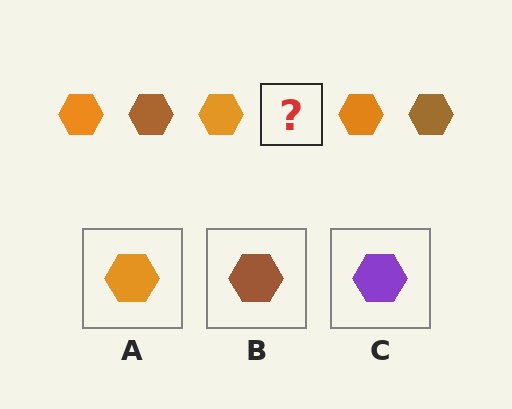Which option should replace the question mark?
Option B.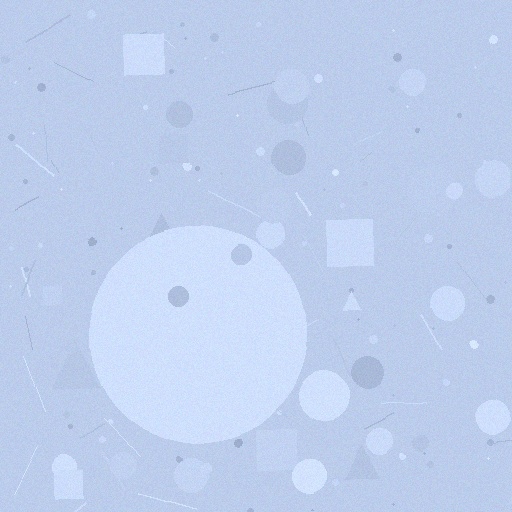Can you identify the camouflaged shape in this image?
The camouflaged shape is a circle.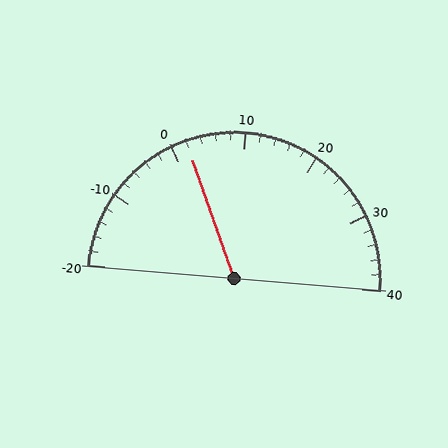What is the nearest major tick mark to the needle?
The nearest major tick mark is 0.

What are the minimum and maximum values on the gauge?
The gauge ranges from -20 to 40.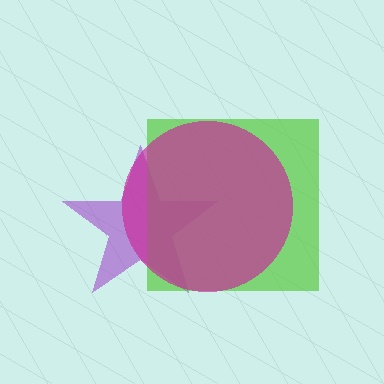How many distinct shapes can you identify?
There are 3 distinct shapes: a purple star, a lime square, a magenta circle.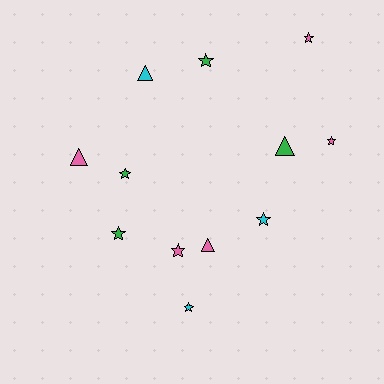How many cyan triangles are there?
There is 1 cyan triangle.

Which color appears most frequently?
Pink, with 5 objects.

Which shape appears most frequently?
Star, with 8 objects.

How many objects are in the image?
There are 12 objects.